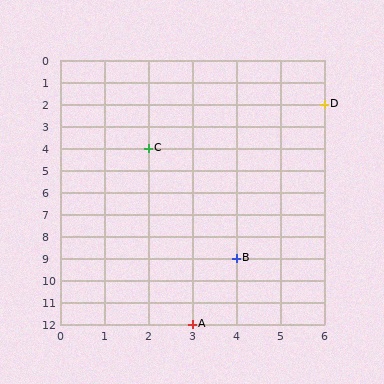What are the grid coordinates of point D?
Point D is at grid coordinates (6, 2).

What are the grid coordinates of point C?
Point C is at grid coordinates (2, 4).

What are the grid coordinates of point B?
Point B is at grid coordinates (4, 9).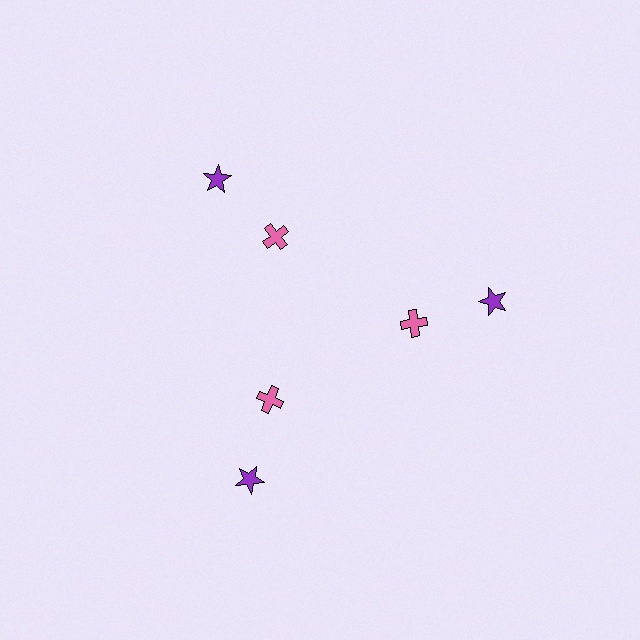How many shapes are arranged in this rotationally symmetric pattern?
There are 6 shapes, arranged in 3 groups of 2.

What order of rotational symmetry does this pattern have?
This pattern has 3-fold rotational symmetry.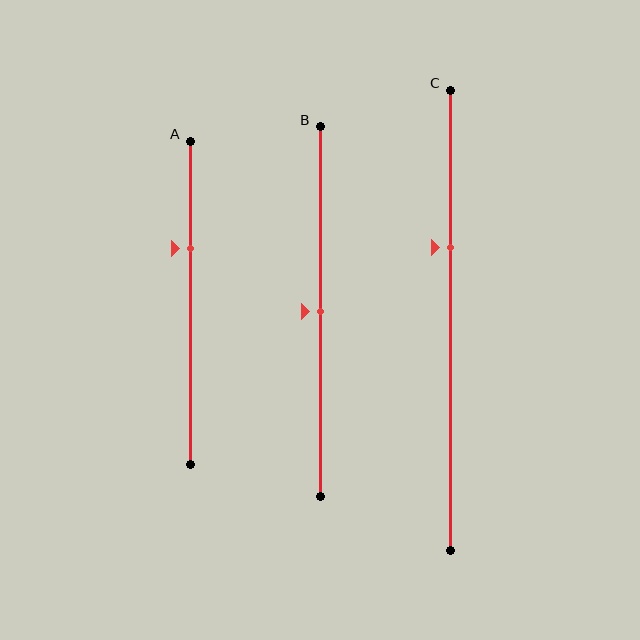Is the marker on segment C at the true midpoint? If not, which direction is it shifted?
No, the marker on segment C is shifted upward by about 16% of the segment length.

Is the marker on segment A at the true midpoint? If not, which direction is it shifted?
No, the marker on segment A is shifted upward by about 17% of the segment length.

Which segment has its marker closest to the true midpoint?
Segment B has its marker closest to the true midpoint.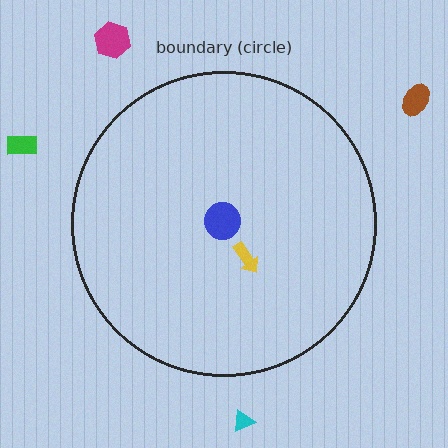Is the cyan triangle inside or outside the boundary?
Outside.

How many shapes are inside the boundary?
2 inside, 4 outside.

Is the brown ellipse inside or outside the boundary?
Outside.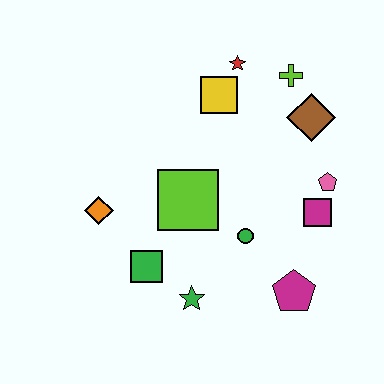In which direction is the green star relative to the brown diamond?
The green star is below the brown diamond.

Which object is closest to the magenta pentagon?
The green circle is closest to the magenta pentagon.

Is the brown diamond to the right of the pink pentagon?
No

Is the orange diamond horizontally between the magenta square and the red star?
No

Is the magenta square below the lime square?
Yes